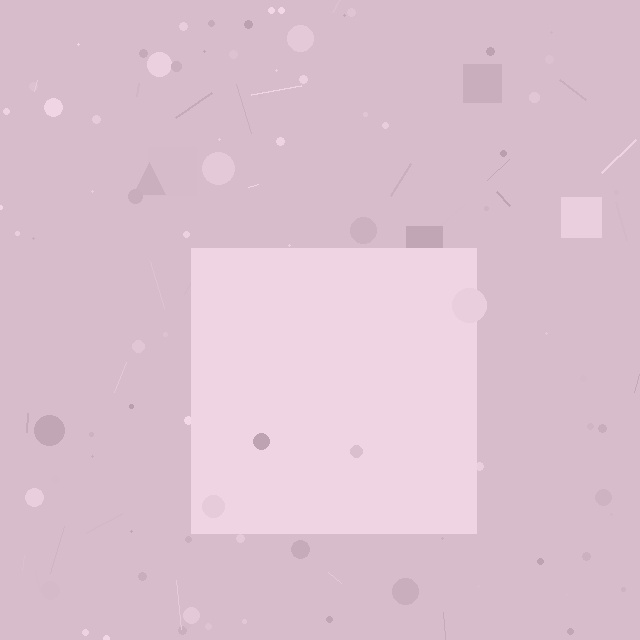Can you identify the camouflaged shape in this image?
The camouflaged shape is a square.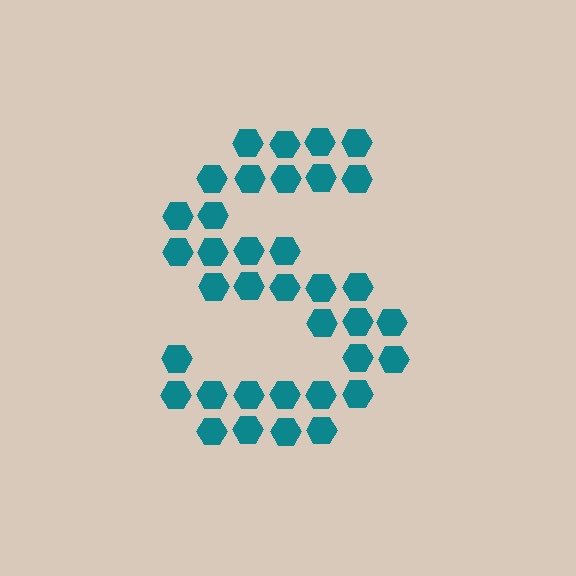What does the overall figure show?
The overall figure shows the letter S.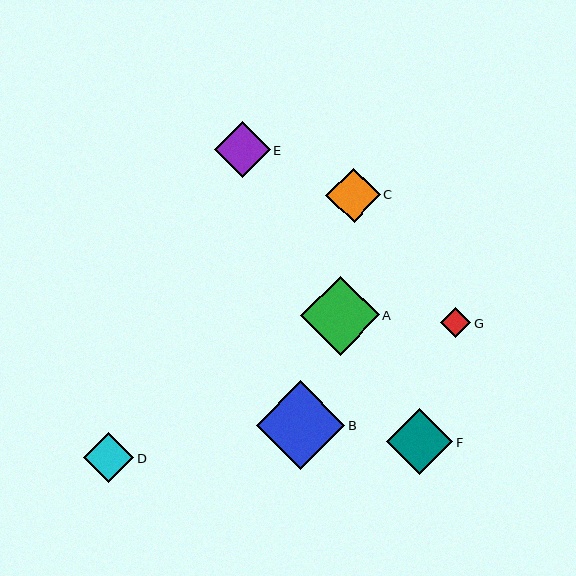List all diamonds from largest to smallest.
From largest to smallest: B, A, F, E, C, D, G.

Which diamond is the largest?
Diamond B is the largest with a size of approximately 89 pixels.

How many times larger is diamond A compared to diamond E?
Diamond A is approximately 1.4 times the size of diamond E.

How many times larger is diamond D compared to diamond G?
Diamond D is approximately 1.7 times the size of diamond G.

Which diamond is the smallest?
Diamond G is the smallest with a size of approximately 30 pixels.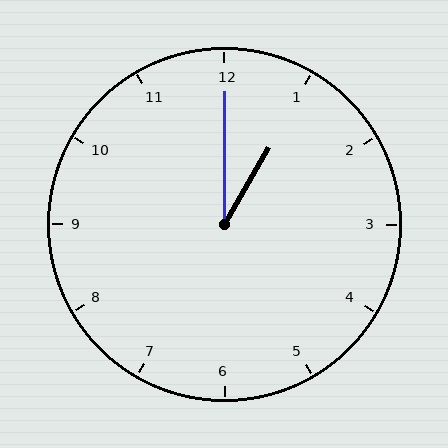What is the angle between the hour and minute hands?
Approximately 30 degrees.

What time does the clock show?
1:00.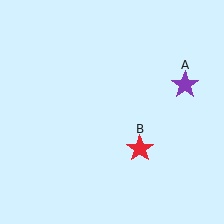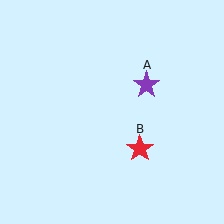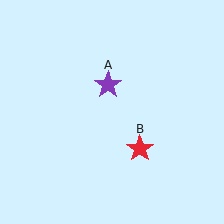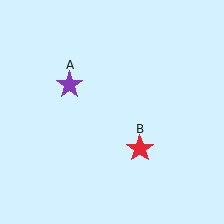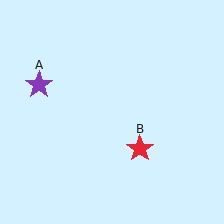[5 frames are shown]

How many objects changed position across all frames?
1 object changed position: purple star (object A).